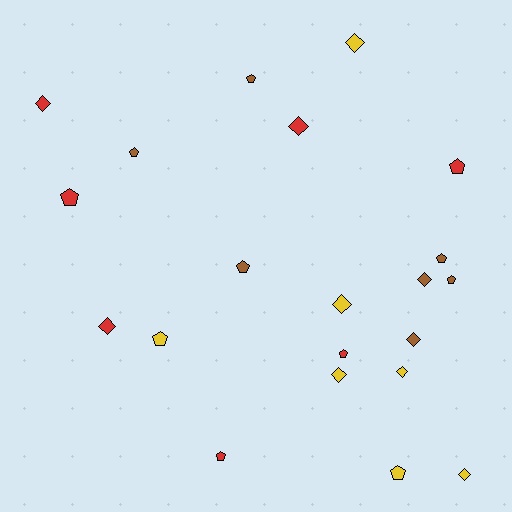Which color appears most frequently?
Red, with 7 objects.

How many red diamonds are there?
There are 3 red diamonds.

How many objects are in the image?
There are 21 objects.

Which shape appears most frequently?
Pentagon, with 11 objects.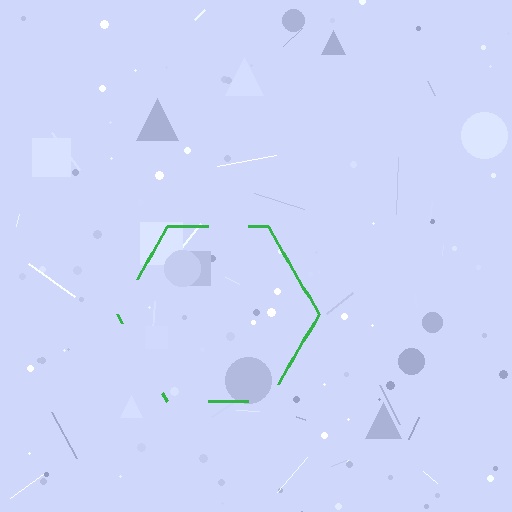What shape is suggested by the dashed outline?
The dashed outline suggests a hexagon.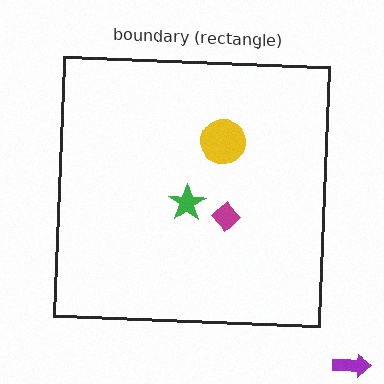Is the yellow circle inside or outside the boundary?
Inside.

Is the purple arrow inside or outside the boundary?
Outside.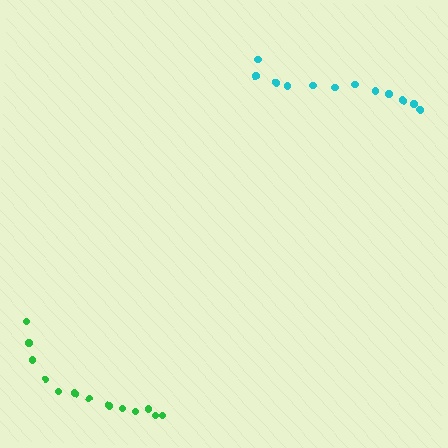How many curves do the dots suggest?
There are 2 distinct paths.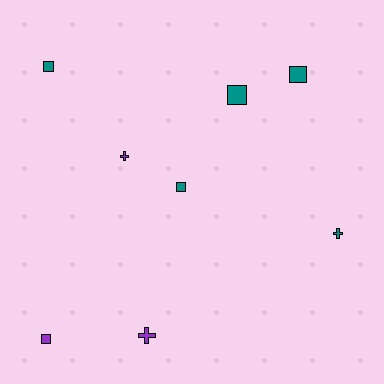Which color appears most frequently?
Teal, with 5 objects.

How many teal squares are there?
There are 4 teal squares.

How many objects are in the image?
There are 8 objects.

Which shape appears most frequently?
Square, with 5 objects.